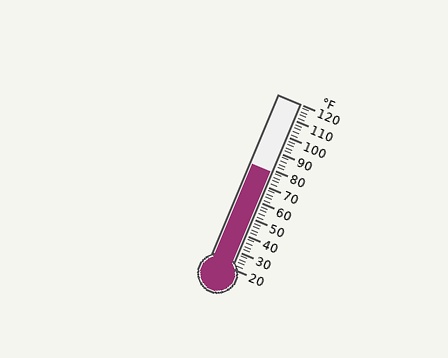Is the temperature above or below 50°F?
The temperature is above 50°F.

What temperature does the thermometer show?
The thermometer shows approximately 78°F.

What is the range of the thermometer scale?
The thermometer scale ranges from 20°F to 120°F.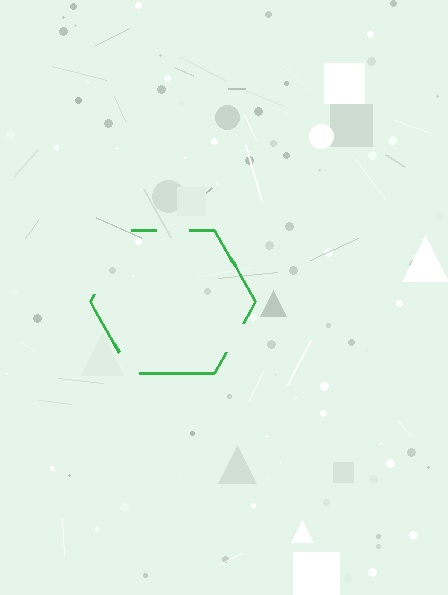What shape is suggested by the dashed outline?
The dashed outline suggests a hexagon.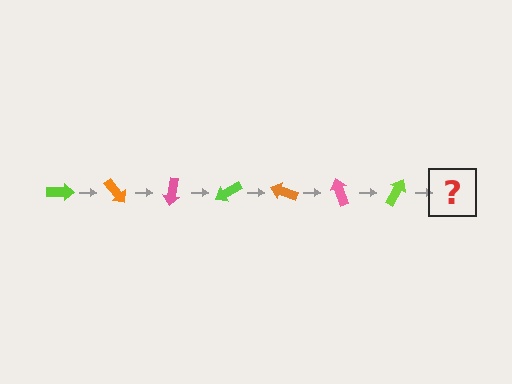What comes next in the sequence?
The next element should be an orange arrow, rotated 350 degrees from the start.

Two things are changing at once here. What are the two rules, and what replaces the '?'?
The two rules are that it rotates 50 degrees each step and the color cycles through lime, orange, and pink. The '?' should be an orange arrow, rotated 350 degrees from the start.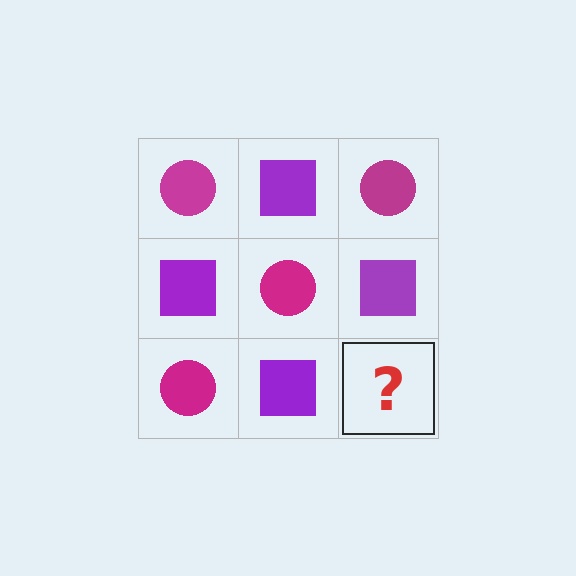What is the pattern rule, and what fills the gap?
The rule is that it alternates magenta circle and purple square in a checkerboard pattern. The gap should be filled with a magenta circle.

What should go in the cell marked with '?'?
The missing cell should contain a magenta circle.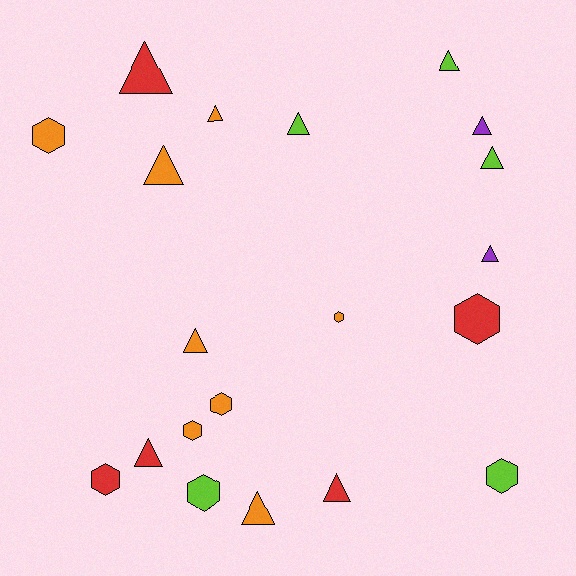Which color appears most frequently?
Orange, with 8 objects.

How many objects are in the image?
There are 20 objects.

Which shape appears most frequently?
Triangle, with 12 objects.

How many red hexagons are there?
There are 2 red hexagons.